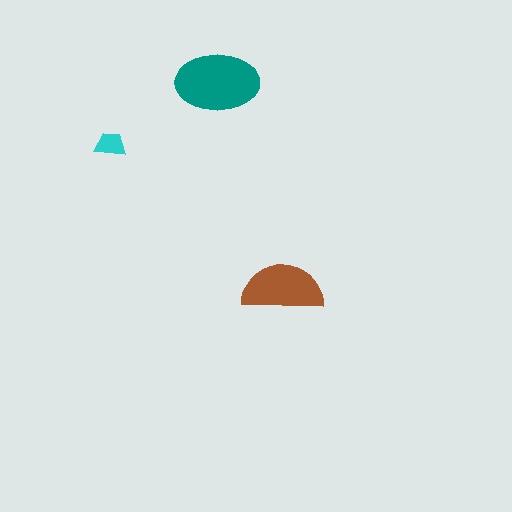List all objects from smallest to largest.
The cyan trapezoid, the brown semicircle, the teal ellipse.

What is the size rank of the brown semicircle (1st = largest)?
2nd.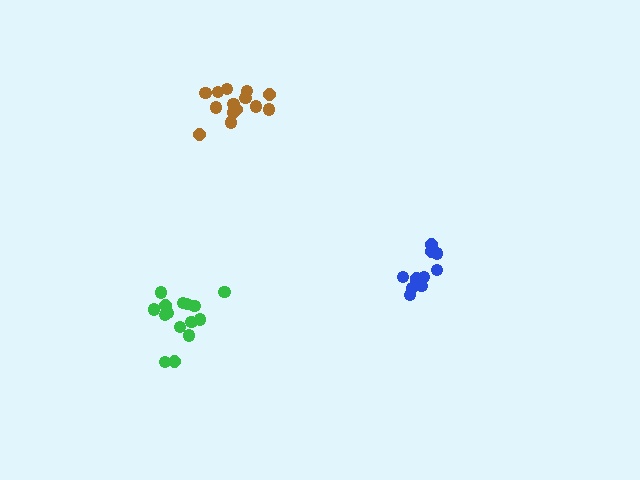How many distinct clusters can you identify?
There are 3 distinct clusters.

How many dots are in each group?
Group 1: 15 dots, Group 2: 11 dots, Group 3: 14 dots (40 total).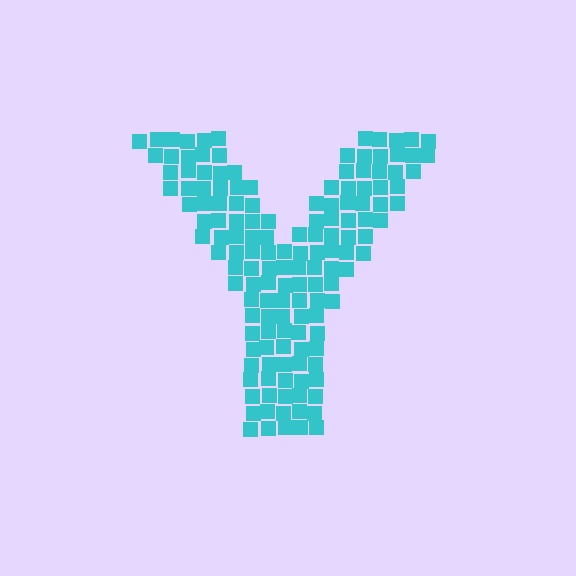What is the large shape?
The large shape is the letter Y.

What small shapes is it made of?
It is made of small squares.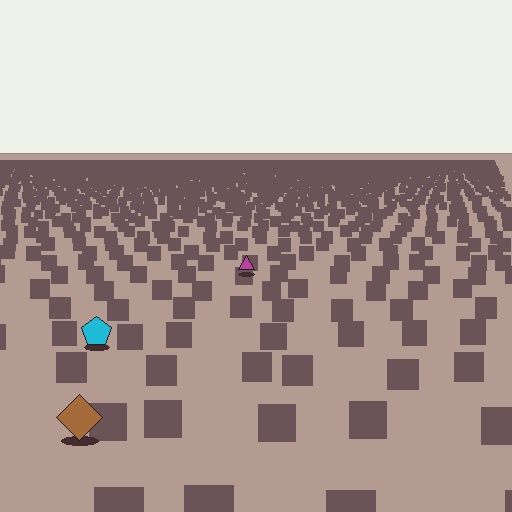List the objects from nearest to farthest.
From nearest to farthest: the brown diamond, the cyan pentagon, the magenta triangle.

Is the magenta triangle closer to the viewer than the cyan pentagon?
No. The cyan pentagon is closer — you can tell from the texture gradient: the ground texture is coarser near it.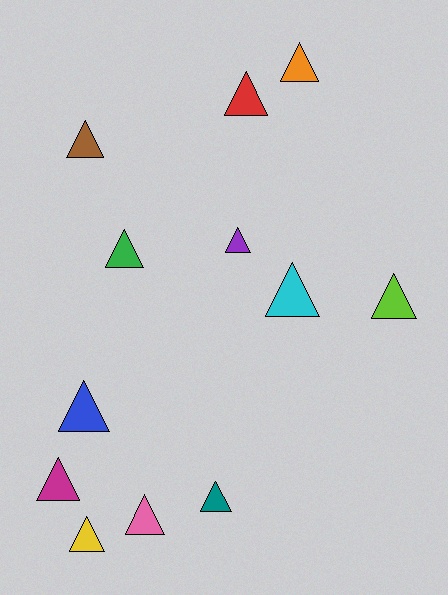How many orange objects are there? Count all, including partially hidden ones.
There is 1 orange object.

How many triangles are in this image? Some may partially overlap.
There are 12 triangles.